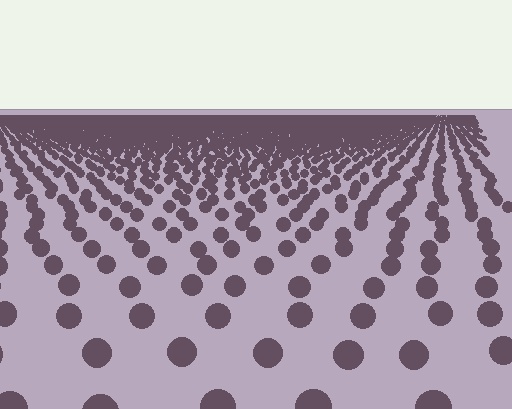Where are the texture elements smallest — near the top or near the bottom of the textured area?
Near the top.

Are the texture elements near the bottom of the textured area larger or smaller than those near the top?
Larger. Near the bottom, elements are closer to the viewer and appear at a bigger on-screen size.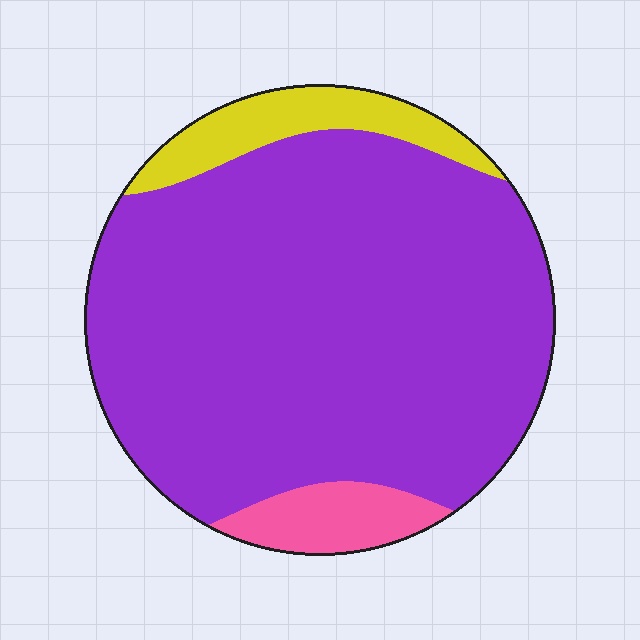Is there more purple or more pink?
Purple.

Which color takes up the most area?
Purple, at roughly 85%.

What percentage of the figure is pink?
Pink takes up about one tenth (1/10) of the figure.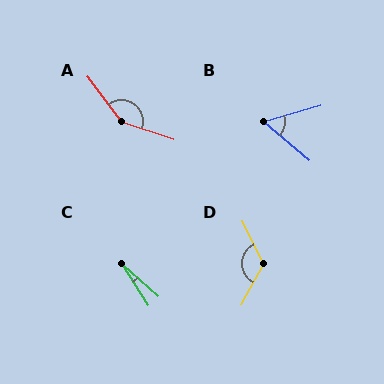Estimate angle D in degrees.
Approximately 125 degrees.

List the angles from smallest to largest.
C (15°), B (56°), D (125°), A (145°).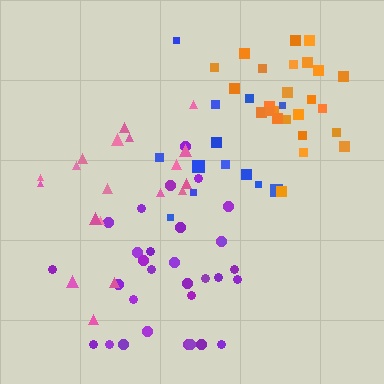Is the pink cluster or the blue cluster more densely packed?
Pink.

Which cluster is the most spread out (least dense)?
Blue.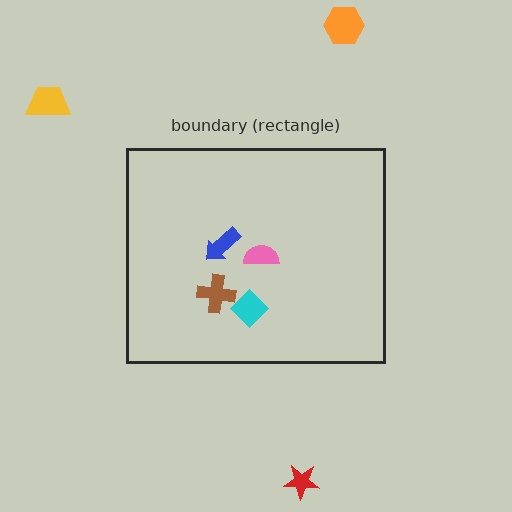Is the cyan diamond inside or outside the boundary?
Inside.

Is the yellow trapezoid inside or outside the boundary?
Outside.